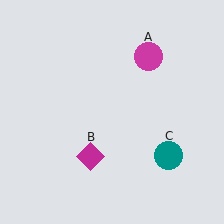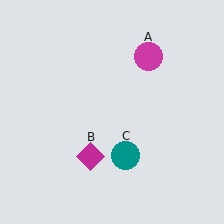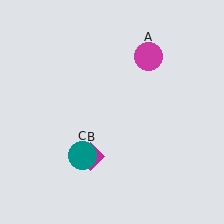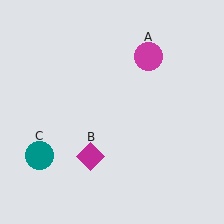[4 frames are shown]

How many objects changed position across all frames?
1 object changed position: teal circle (object C).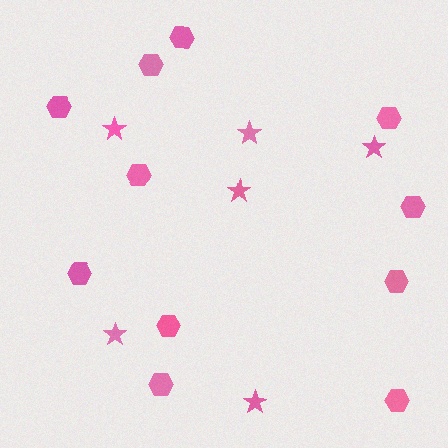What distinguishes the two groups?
There are 2 groups: one group of stars (6) and one group of hexagons (11).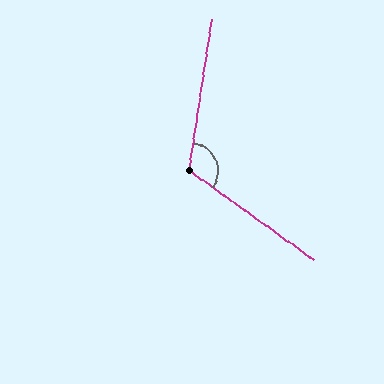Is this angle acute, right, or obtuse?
It is obtuse.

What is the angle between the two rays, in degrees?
Approximately 117 degrees.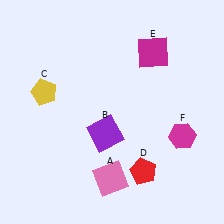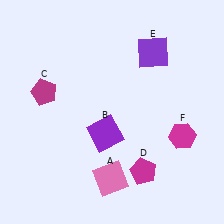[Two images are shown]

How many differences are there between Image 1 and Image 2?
There are 3 differences between the two images.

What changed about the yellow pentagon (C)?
In Image 1, C is yellow. In Image 2, it changed to magenta.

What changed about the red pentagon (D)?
In Image 1, D is red. In Image 2, it changed to magenta.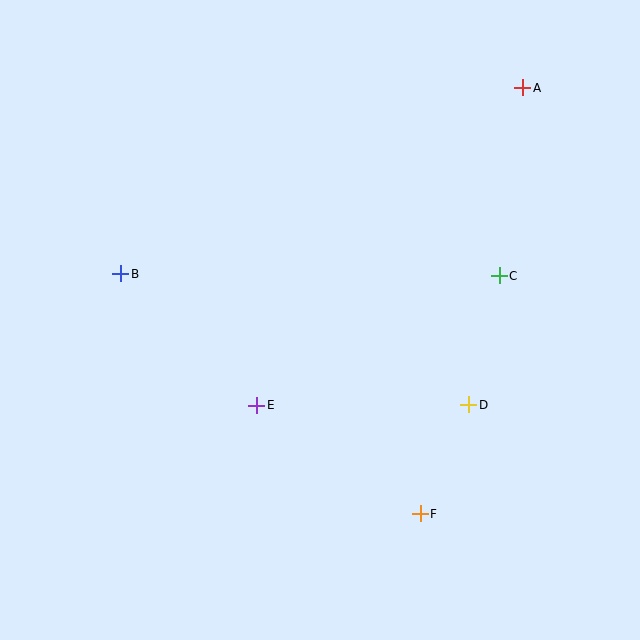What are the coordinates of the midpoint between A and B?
The midpoint between A and B is at (322, 181).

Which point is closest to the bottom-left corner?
Point E is closest to the bottom-left corner.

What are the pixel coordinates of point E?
Point E is at (257, 405).